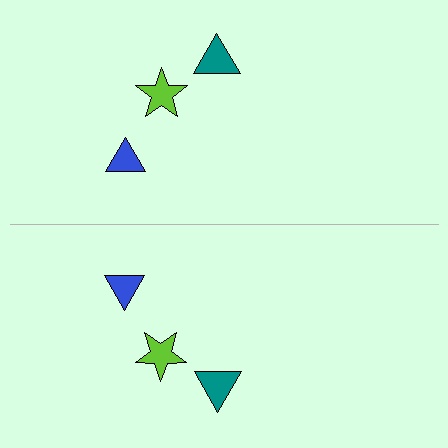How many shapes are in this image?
There are 6 shapes in this image.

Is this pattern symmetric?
Yes, this pattern has bilateral (reflection) symmetry.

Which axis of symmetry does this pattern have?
The pattern has a horizontal axis of symmetry running through the center of the image.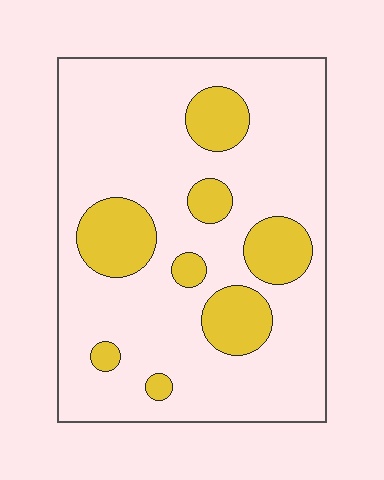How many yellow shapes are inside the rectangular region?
8.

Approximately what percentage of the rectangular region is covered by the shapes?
Approximately 20%.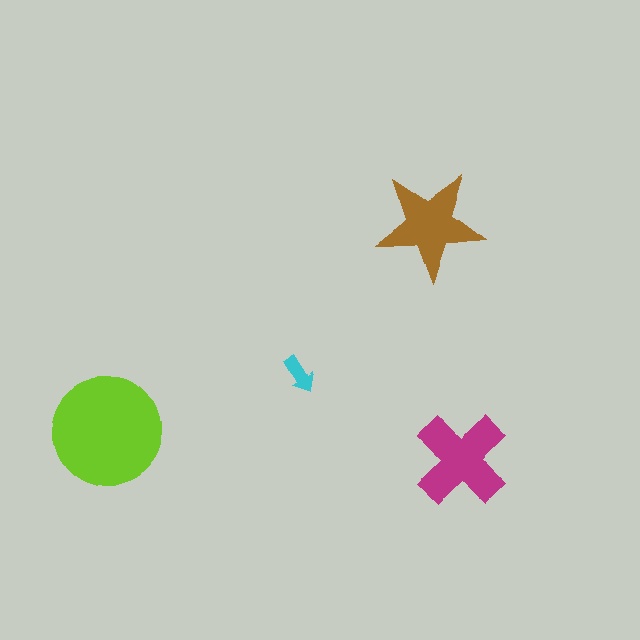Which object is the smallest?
The cyan arrow.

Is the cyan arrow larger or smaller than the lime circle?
Smaller.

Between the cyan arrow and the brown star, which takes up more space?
The brown star.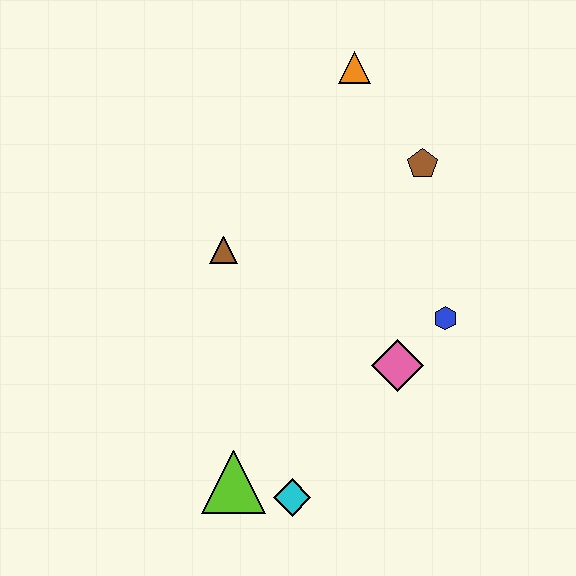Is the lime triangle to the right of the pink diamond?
No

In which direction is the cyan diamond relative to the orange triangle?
The cyan diamond is below the orange triangle.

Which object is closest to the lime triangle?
The cyan diamond is closest to the lime triangle.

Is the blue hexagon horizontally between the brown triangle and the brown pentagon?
No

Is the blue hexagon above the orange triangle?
No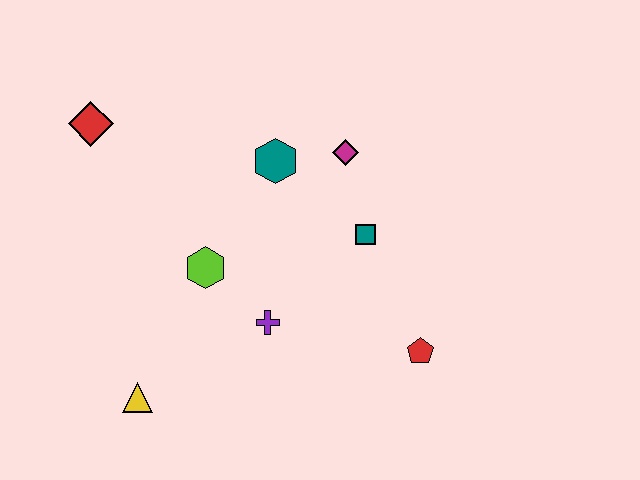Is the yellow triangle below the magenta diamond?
Yes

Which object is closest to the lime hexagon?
The purple cross is closest to the lime hexagon.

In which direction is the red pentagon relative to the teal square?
The red pentagon is below the teal square.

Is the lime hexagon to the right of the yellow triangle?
Yes